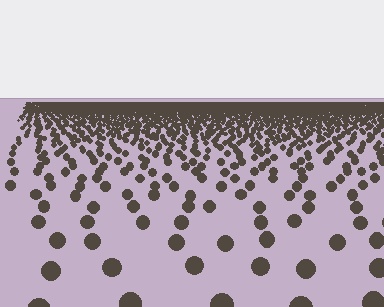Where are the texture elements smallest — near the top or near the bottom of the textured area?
Near the top.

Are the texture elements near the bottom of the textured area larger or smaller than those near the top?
Larger. Near the bottom, elements are closer to the viewer and appear at a bigger on-screen size.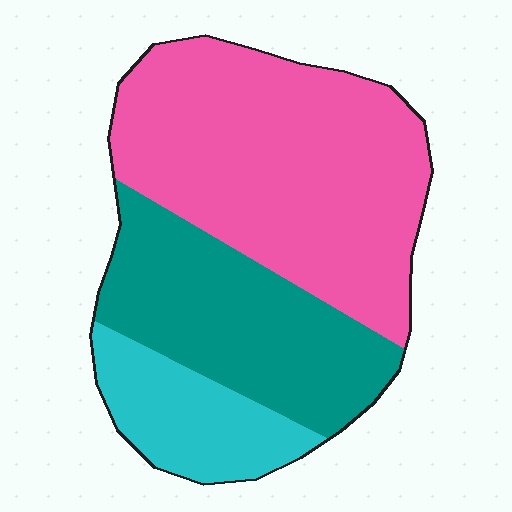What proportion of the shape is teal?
Teal covers around 30% of the shape.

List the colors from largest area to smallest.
From largest to smallest: pink, teal, cyan.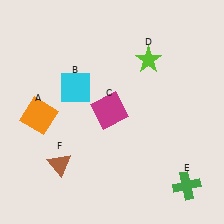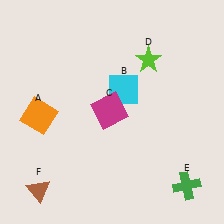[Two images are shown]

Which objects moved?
The objects that moved are: the cyan square (B), the brown triangle (F).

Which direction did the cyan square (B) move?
The cyan square (B) moved right.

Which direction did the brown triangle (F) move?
The brown triangle (F) moved down.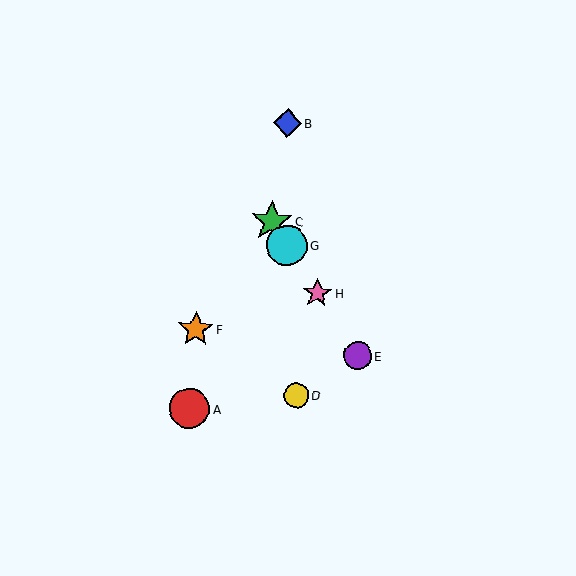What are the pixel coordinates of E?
Object E is at (358, 356).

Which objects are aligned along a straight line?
Objects C, E, G, H are aligned along a straight line.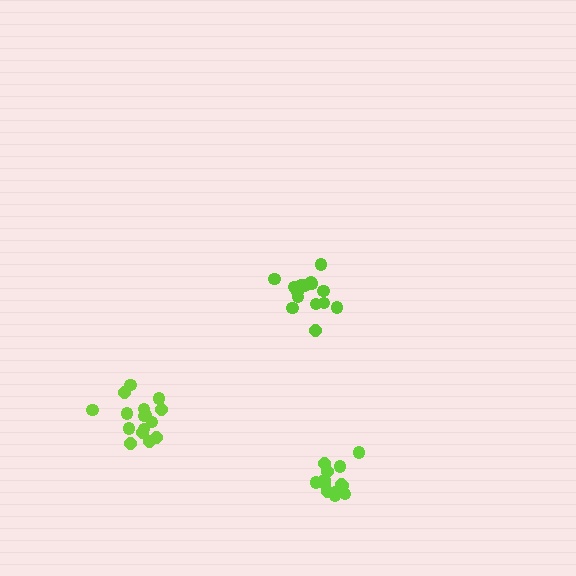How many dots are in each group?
Group 1: 15 dots, Group 2: 16 dots, Group 3: 13 dots (44 total).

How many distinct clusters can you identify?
There are 3 distinct clusters.